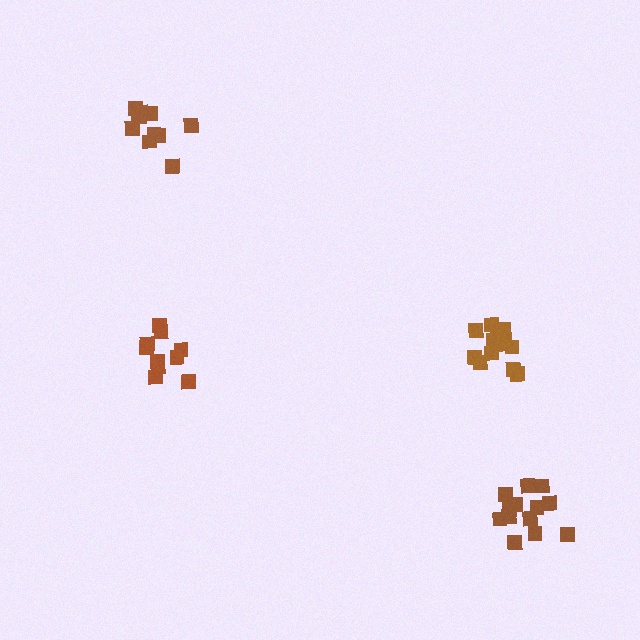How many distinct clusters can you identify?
There are 4 distinct clusters.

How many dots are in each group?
Group 1: 10 dots, Group 2: 10 dots, Group 3: 13 dots, Group 4: 15 dots (48 total).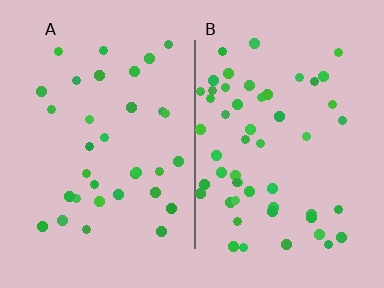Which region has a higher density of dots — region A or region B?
B (the right).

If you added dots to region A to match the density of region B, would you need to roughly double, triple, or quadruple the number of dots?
Approximately double.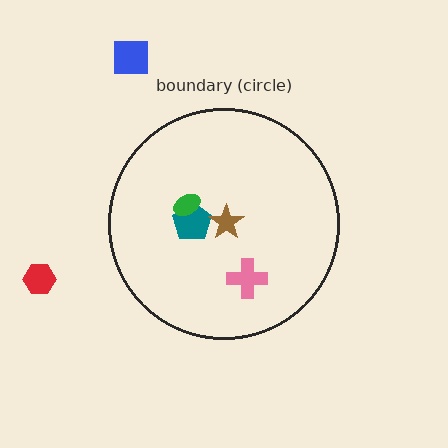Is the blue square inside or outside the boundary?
Outside.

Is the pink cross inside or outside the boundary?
Inside.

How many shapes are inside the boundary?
4 inside, 2 outside.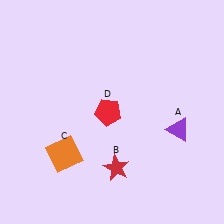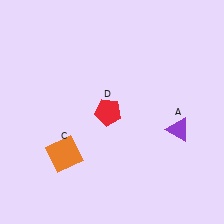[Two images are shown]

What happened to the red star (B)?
The red star (B) was removed in Image 2. It was in the bottom-right area of Image 1.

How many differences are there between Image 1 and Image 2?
There is 1 difference between the two images.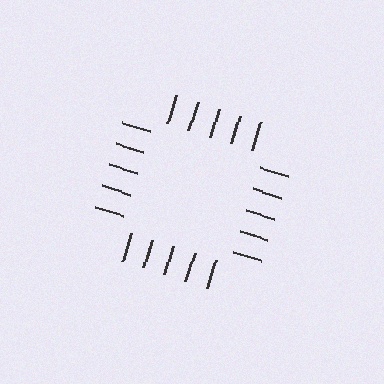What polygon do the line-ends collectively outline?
An illusory square — the line segments terminate on its edges but no continuous stroke is drawn.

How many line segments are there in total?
20 — 5 along each of the 4 edges.